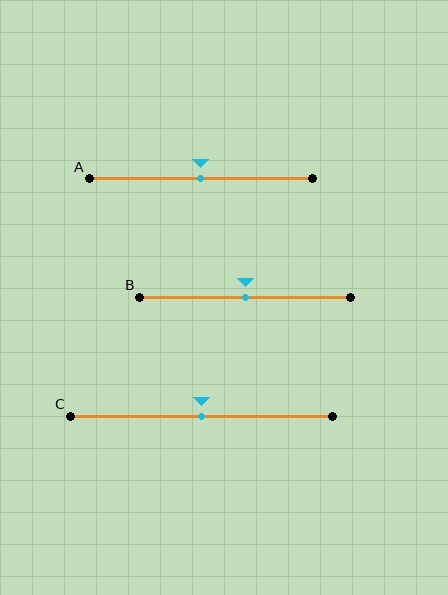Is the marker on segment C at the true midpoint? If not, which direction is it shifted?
Yes, the marker on segment C is at the true midpoint.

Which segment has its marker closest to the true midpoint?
Segment A has its marker closest to the true midpoint.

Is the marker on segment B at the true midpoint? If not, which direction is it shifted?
Yes, the marker on segment B is at the true midpoint.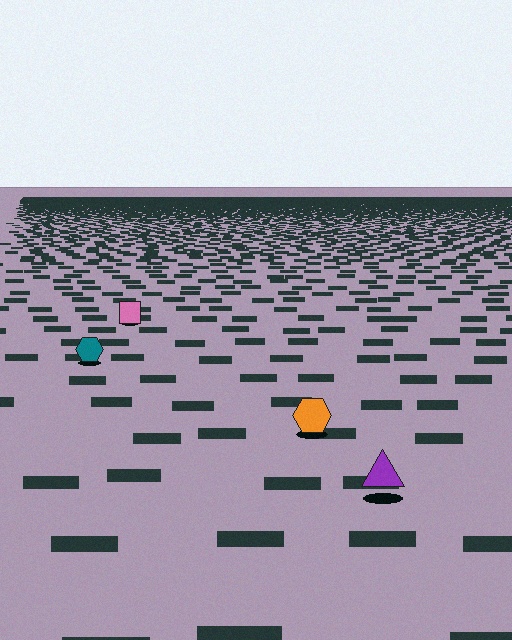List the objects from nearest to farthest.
From nearest to farthest: the purple triangle, the orange hexagon, the teal hexagon, the pink square.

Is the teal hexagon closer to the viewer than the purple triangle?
No. The purple triangle is closer — you can tell from the texture gradient: the ground texture is coarser near it.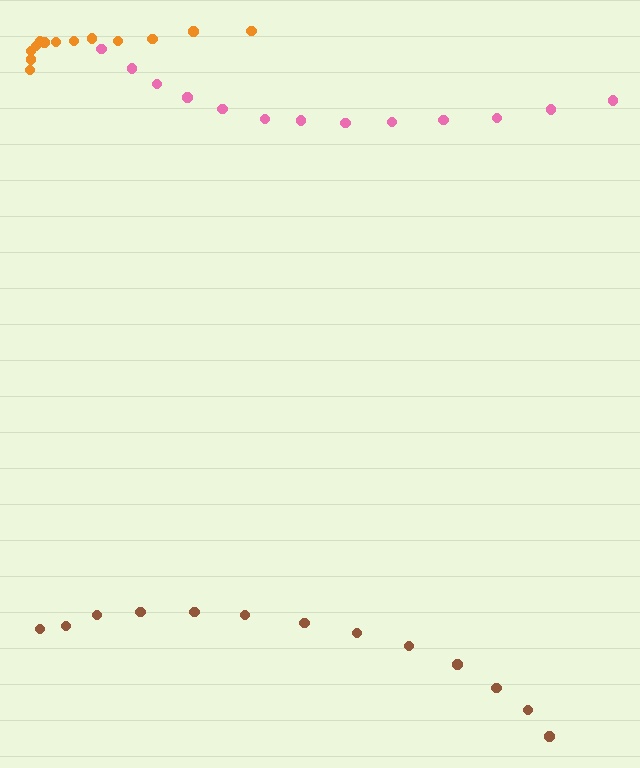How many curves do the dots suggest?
There are 3 distinct paths.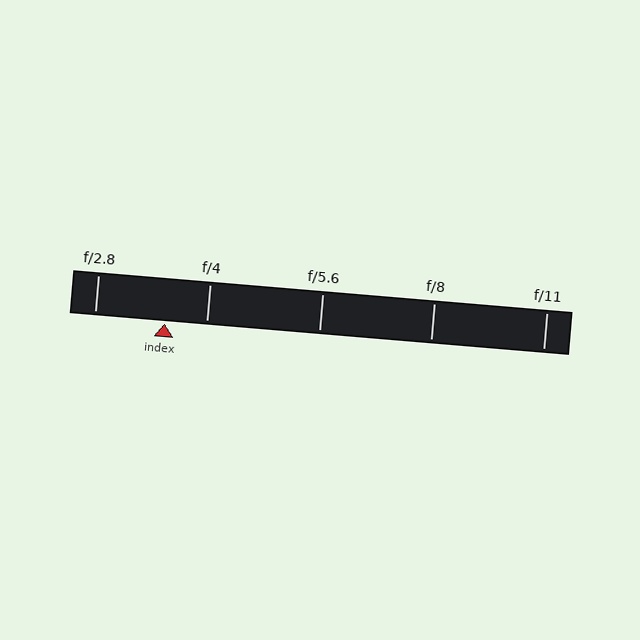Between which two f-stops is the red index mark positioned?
The index mark is between f/2.8 and f/4.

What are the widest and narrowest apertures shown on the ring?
The widest aperture shown is f/2.8 and the narrowest is f/11.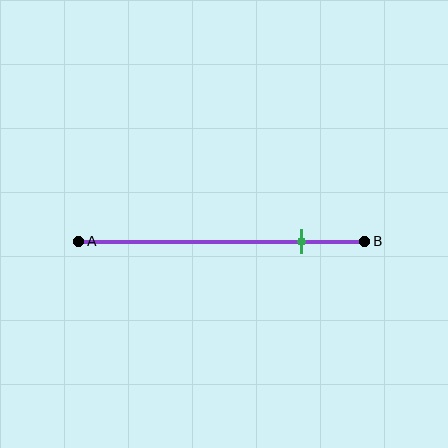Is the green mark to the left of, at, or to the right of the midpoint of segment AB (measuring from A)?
The green mark is to the right of the midpoint of segment AB.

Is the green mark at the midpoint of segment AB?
No, the mark is at about 80% from A, not at the 50% midpoint.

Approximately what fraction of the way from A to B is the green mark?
The green mark is approximately 80% of the way from A to B.